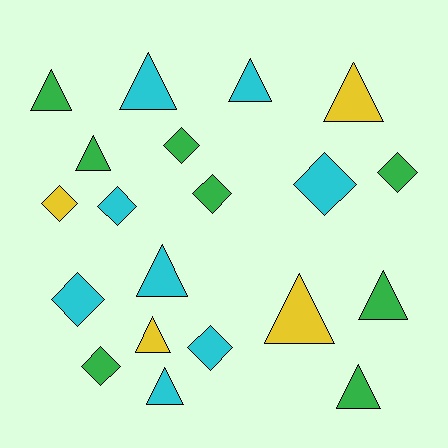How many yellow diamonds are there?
There is 1 yellow diamond.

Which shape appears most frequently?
Triangle, with 11 objects.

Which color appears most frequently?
Cyan, with 8 objects.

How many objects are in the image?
There are 20 objects.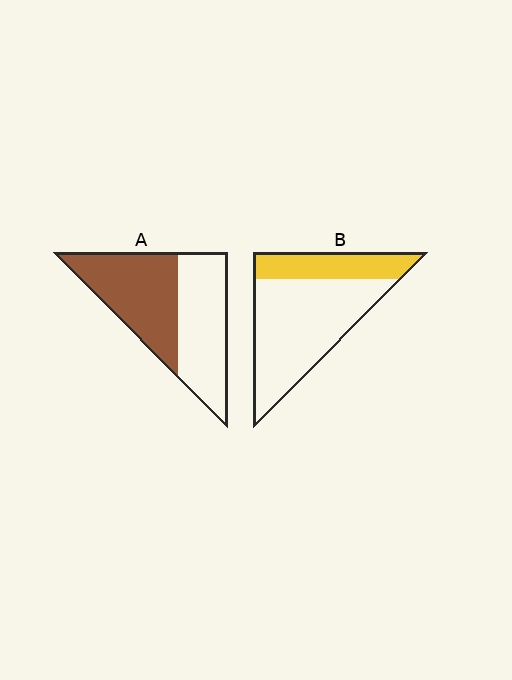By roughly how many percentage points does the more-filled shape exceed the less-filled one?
By roughly 25 percentage points (A over B).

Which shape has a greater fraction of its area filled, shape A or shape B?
Shape A.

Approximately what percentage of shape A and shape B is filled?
A is approximately 50% and B is approximately 30%.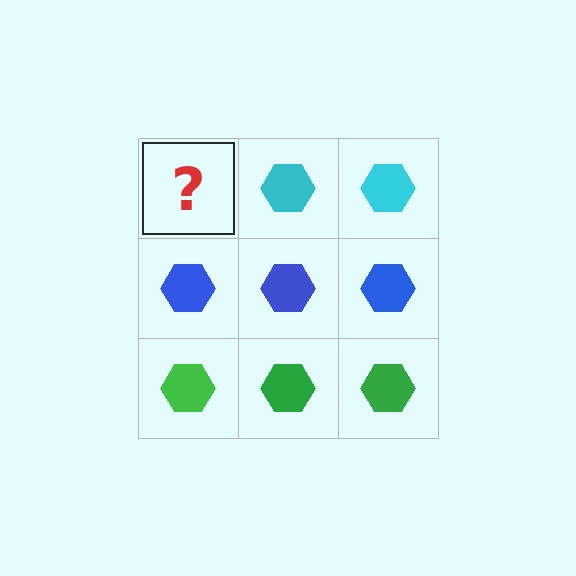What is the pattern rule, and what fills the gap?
The rule is that each row has a consistent color. The gap should be filled with a cyan hexagon.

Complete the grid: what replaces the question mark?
The question mark should be replaced with a cyan hexagon.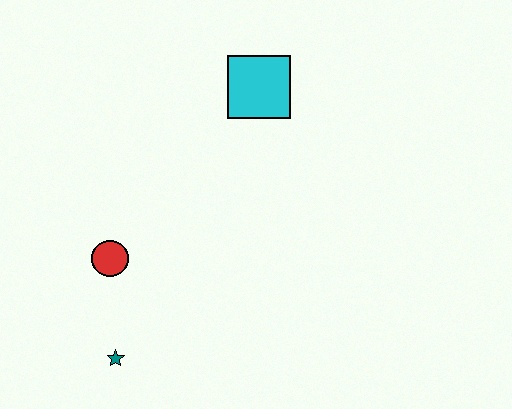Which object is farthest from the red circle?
The cyan square is farthest from the red circle.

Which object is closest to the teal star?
The red circle is closest to the teal star.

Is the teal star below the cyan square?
Yes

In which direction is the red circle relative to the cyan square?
The red circle is below the cyan square.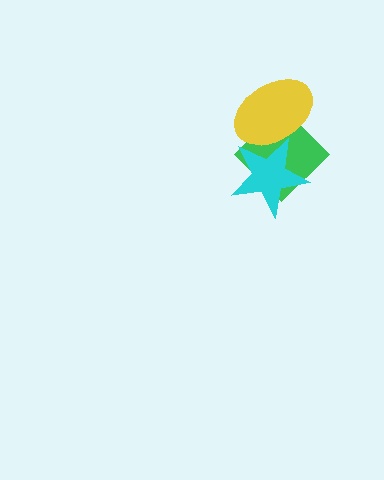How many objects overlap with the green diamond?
2 objects overlap with the green diamond.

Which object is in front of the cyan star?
The yellow ellipse is in front of the cyan star.